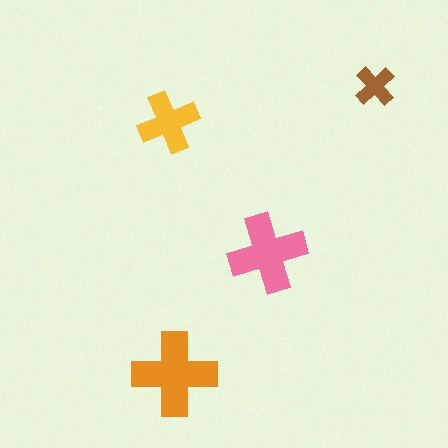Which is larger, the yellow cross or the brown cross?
The yellow one.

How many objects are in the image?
There are 4 objects in the image.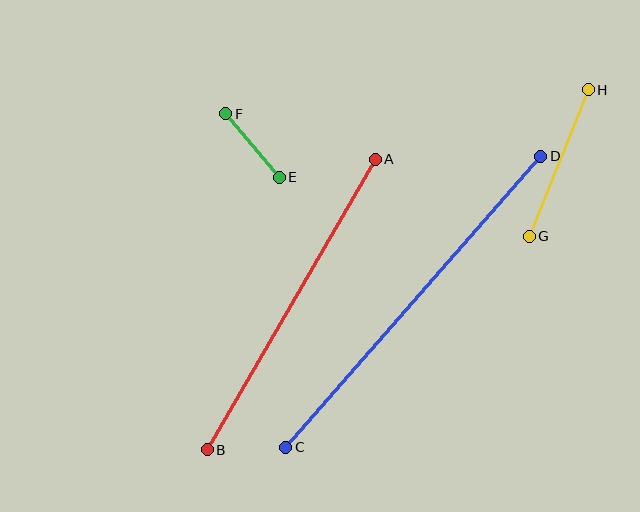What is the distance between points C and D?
The distance is approximately 387 pixels.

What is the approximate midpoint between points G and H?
The midpoint is at approximately (559, 163) pixels.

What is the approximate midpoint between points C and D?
The midpoint is at approximately (413, 302) pixels.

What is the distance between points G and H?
The distance is approximately 158 pixels.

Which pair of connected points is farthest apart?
Points C and D are farthest apart.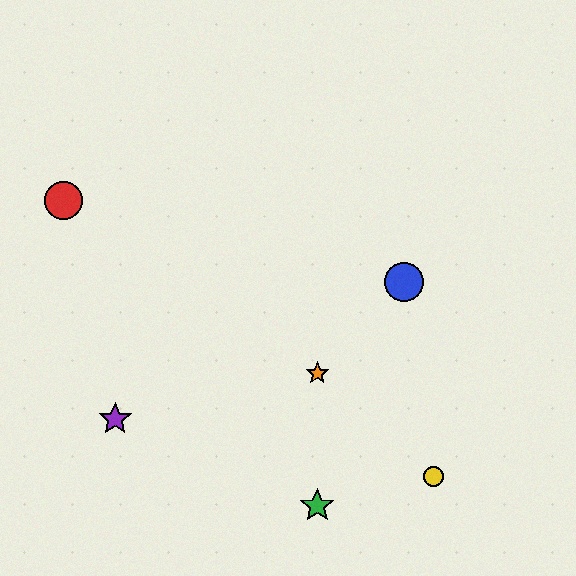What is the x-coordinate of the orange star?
The orange star is at x≈317.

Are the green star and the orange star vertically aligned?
Yes, both are at x≈317.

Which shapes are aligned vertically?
The green star, the orange star are aligned vertically.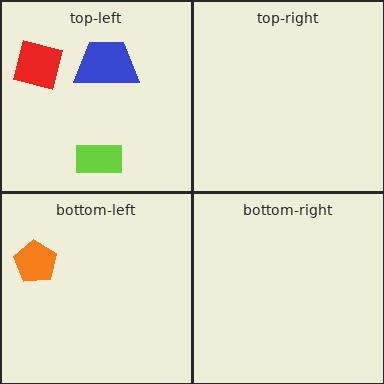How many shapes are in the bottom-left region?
1.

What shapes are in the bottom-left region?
The orange pentagon.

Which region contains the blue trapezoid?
The top-left region.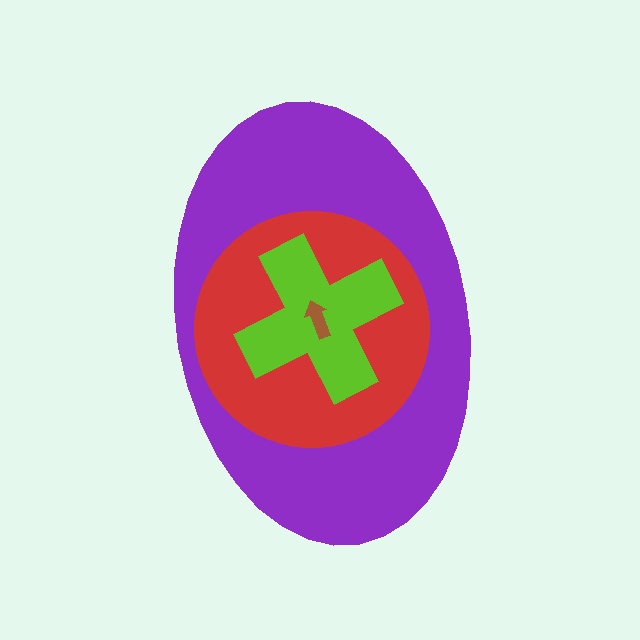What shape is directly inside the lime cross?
The brown arrow.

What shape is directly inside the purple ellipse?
The red circle.